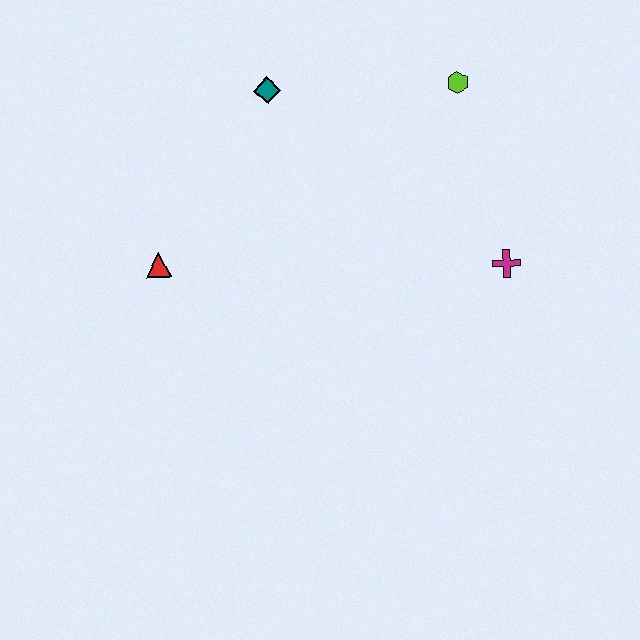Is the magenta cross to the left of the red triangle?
No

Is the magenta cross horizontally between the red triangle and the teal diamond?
No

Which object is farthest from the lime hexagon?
The red triangle is farthest from the lime hexagon.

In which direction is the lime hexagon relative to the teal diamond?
The lime hexagon is to the right of the teal diamond.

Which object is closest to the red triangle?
The teal diamond is closest to the red triangle.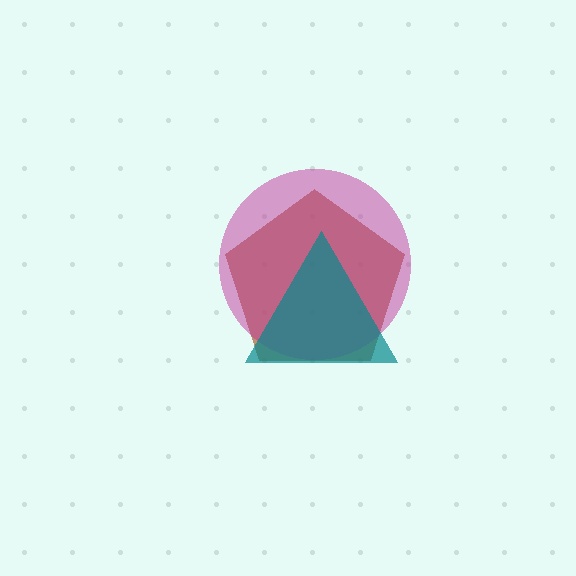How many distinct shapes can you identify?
There are 3 distinct shapes: a brown pentagon, a magenta circle, a teal triangle.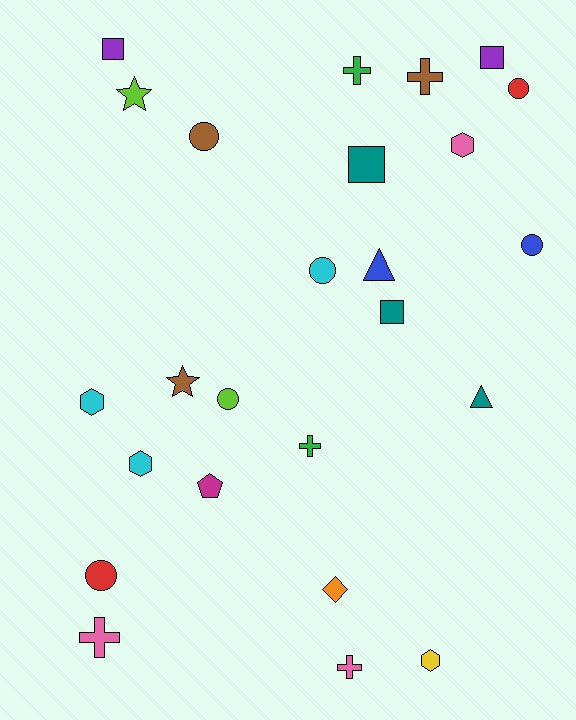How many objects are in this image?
There are 25 objects.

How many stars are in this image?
There are 2 stars.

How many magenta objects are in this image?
There is 1 magenta object.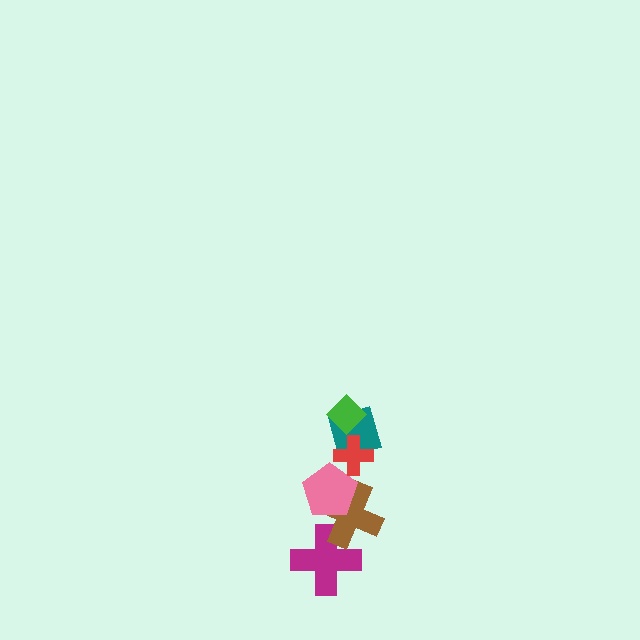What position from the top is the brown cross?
The brown cross is 5th from the top.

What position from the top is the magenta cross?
The magenta cross is 6th from the top.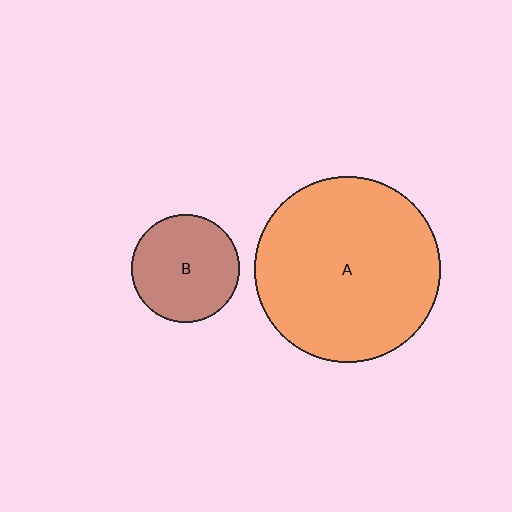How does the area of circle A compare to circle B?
Approximately 3.0 times.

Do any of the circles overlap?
No, none of the circles overlap.